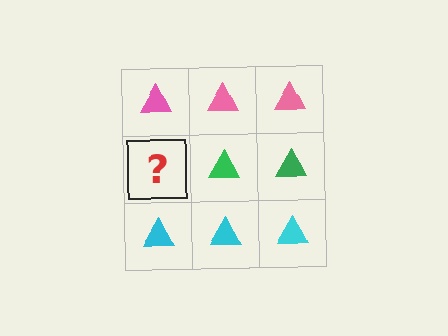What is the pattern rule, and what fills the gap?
The rule is that each row has a consistent color. The gap should be filled with a green triangle.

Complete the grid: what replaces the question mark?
The question mark should be replaced with a green triangle.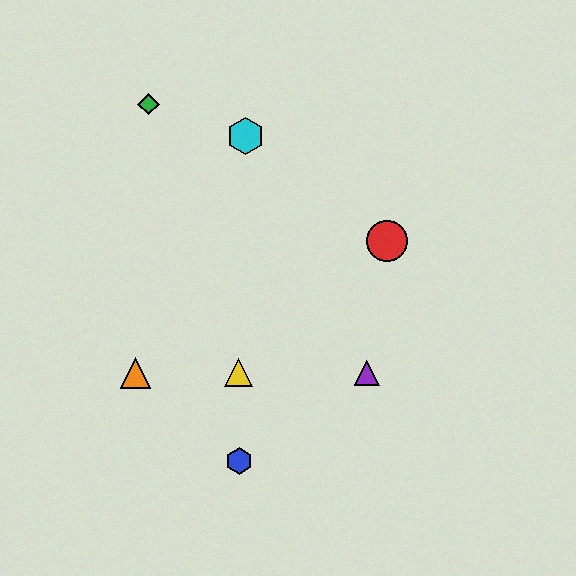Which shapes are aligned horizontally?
The yellow triangle, the purple triangle, the orange triangle are aligned horizontally.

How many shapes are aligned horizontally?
3 shapes (the yellow triangle, the purple triangle, the orange triangle) are aligned horizontally.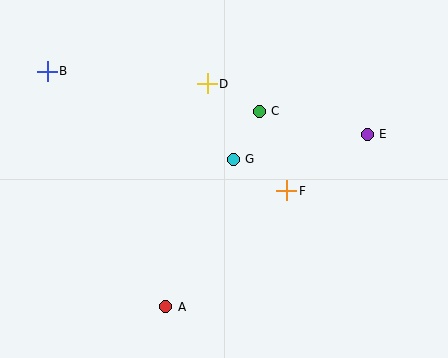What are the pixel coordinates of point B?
Point B is at (47, 71).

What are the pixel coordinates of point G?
Point G is at (233, 159).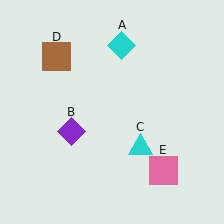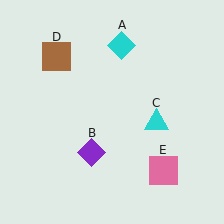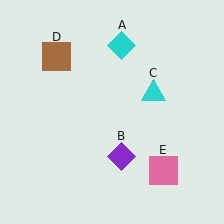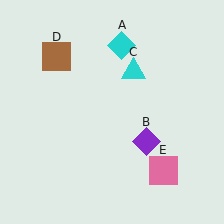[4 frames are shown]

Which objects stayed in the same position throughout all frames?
Cyan diamond (object A) and brown square (object D) and pink square (object E) remained stationary.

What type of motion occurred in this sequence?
The purple diamond (object B), cyan triangle (object C) rotated counterclockwise around the center of the scene.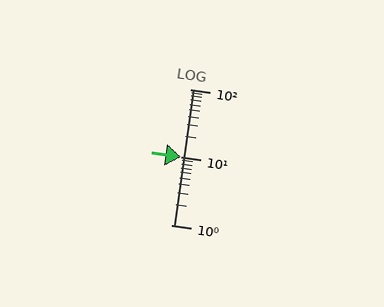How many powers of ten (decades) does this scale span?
The scale spans 2 decades, from 1 to 100.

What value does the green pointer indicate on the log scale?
The pointer indicates approximately 10.